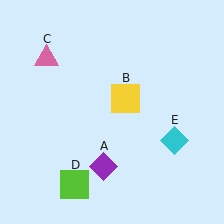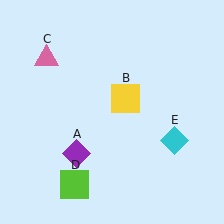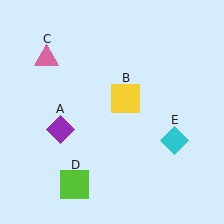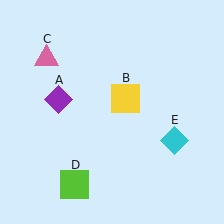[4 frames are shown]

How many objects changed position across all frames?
1 object changed position: purple diamond (object A).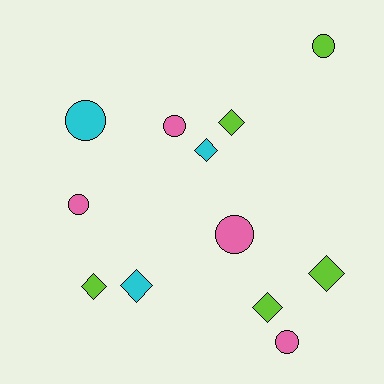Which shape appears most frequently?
Diamond, with 6 objects.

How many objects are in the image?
There are 12 objects.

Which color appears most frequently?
Lime, with 5 objects.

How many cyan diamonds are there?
There are 2 cyan diamonds.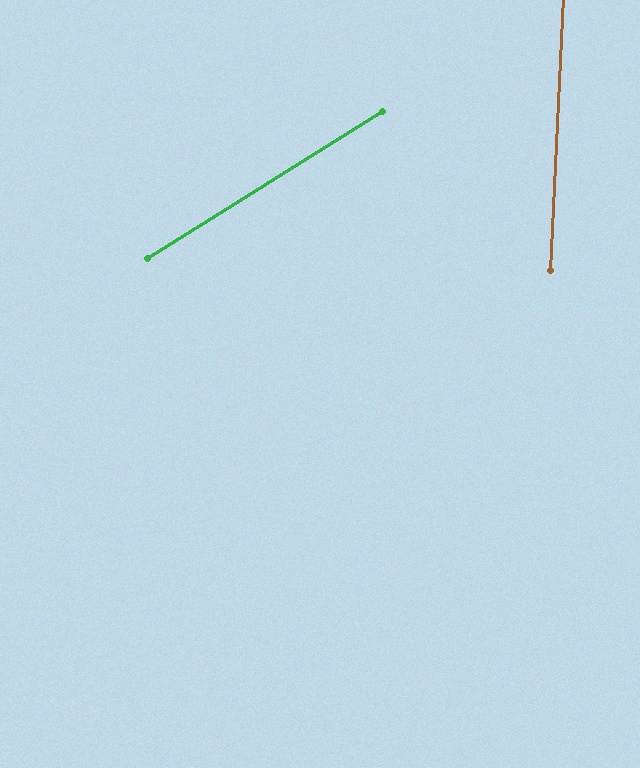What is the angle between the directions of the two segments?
Approximately 55 degrees.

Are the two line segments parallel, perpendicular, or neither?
Neither parallel nor perpendicular — they differ by about 55°.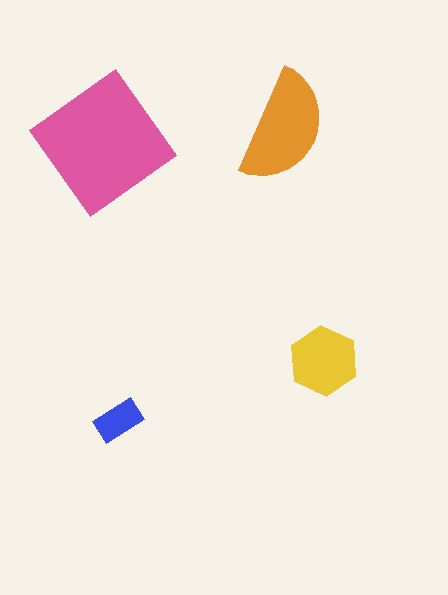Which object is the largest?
The pink diamond.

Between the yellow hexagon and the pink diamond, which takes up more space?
The pink diamond.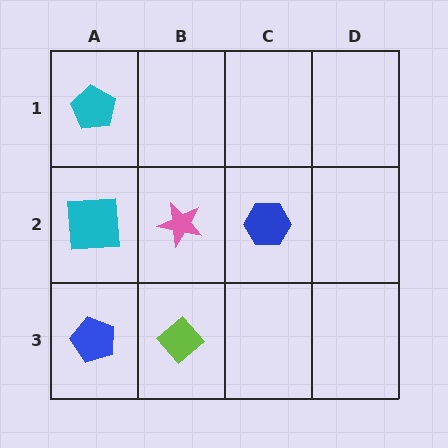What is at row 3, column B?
A lime diamond.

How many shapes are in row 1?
1 shape.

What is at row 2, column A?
A cyan square.